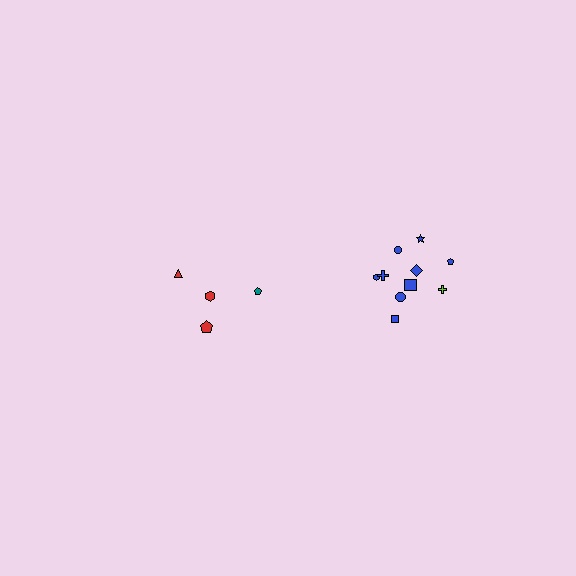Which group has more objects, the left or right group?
The right group.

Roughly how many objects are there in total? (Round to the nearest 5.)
Roughly 15 objects in total.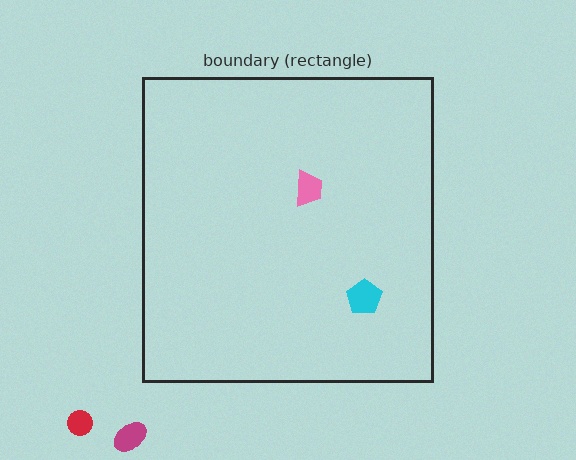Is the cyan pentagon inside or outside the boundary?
Inside.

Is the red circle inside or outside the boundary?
Outside.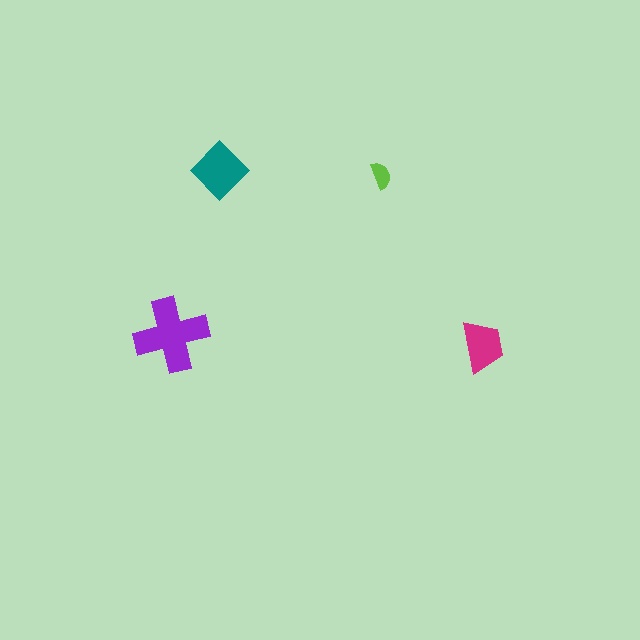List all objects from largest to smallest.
The purple cross, the teal diamond, the magenta trapezoid, the lime semicircle.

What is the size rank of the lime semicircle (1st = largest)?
4th.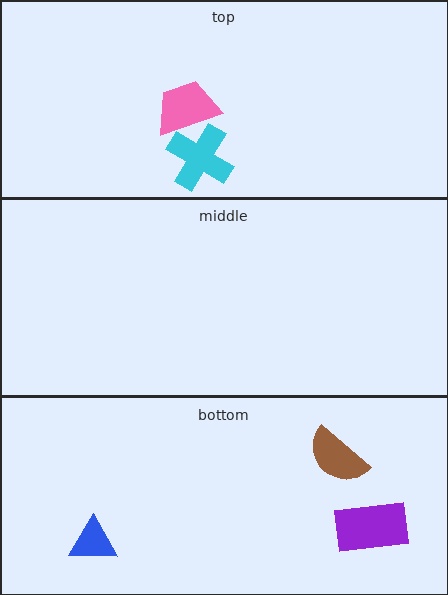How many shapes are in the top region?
2.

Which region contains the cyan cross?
The top region.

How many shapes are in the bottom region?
3.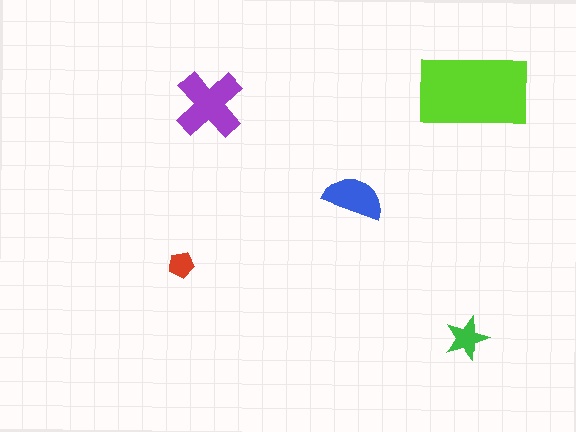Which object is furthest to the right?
The lime rectangle is rightmost.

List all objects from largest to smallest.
The lime rectangle, the purple cross, the blue semicircle, the green star, the red pentagon.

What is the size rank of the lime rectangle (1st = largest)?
1st.